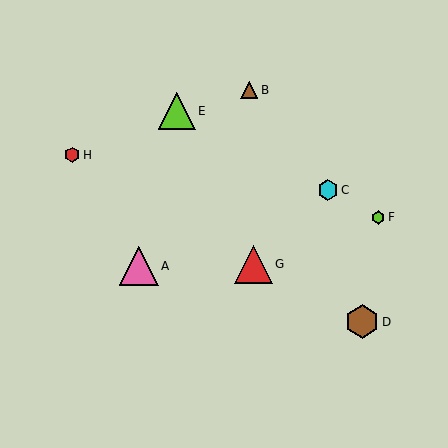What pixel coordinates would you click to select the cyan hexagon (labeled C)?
Click at (328, 190) to select the cyan hexagon C.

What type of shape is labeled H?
Shape H is a red hexagon.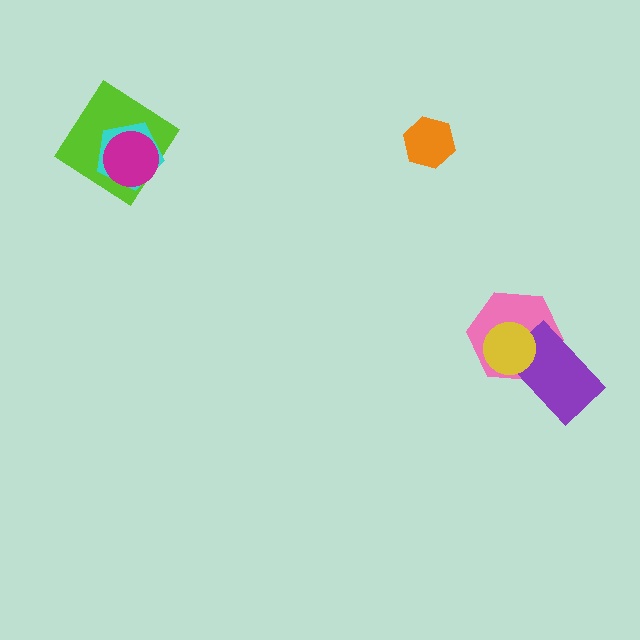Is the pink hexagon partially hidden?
Yes, it is partially covered by another shape.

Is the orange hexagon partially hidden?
No, no other shape covers it.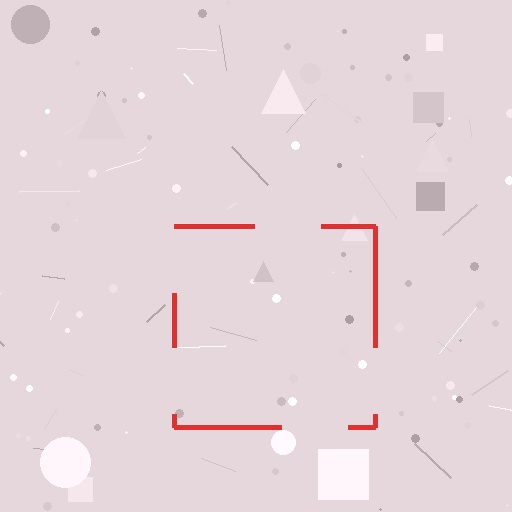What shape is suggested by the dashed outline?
The dashed outline suggests a square.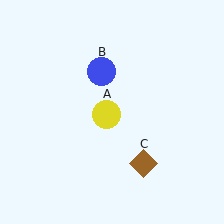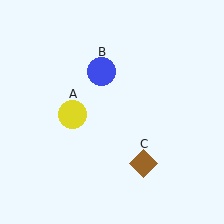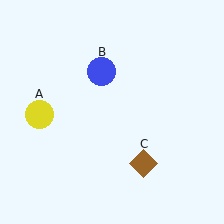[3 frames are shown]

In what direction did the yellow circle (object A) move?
The yellow circle (object A) moved left.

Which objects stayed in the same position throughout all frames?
Blue circle (object B) and brown diamond (object C) remained stationary.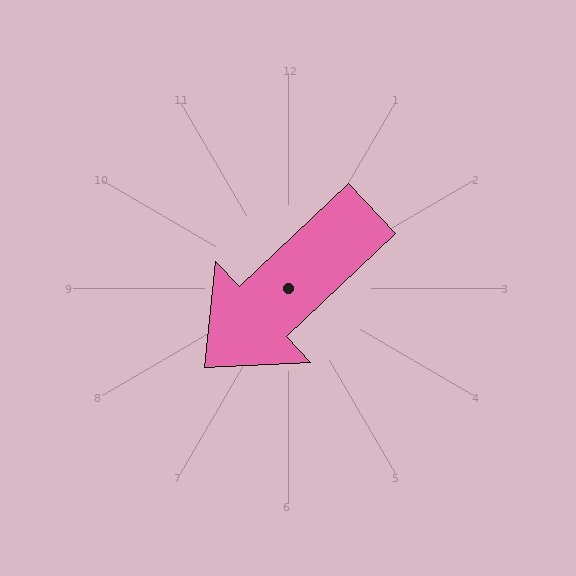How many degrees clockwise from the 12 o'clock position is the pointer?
Approximately 227 degrees.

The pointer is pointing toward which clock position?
Roughly 8 o'clock.